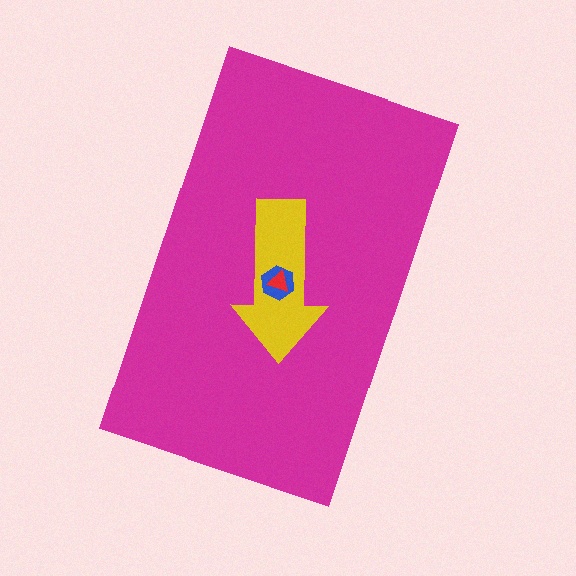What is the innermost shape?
The red triangle.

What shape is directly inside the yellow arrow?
The blue hexagon.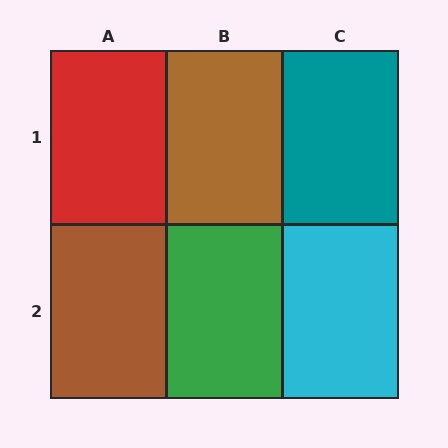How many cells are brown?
2 cells are brown.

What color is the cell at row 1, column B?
Brown.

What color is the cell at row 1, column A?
Red.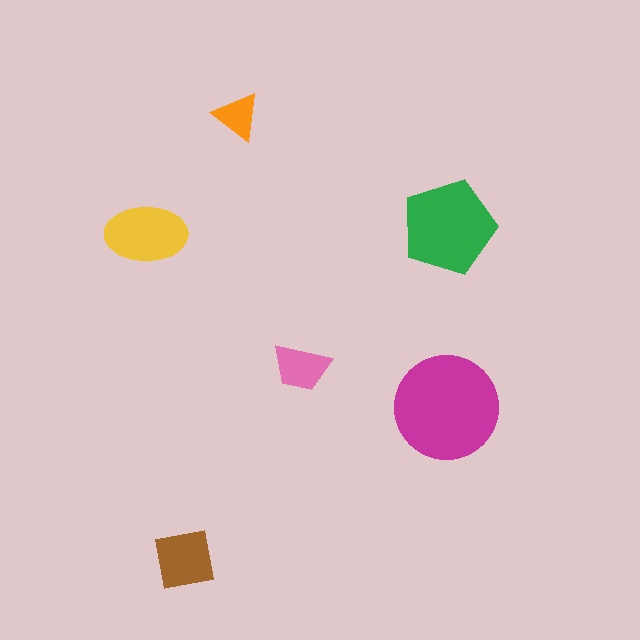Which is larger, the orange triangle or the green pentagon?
The green pentagon.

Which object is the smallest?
The orange triangle.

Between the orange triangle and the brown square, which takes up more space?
The brown square.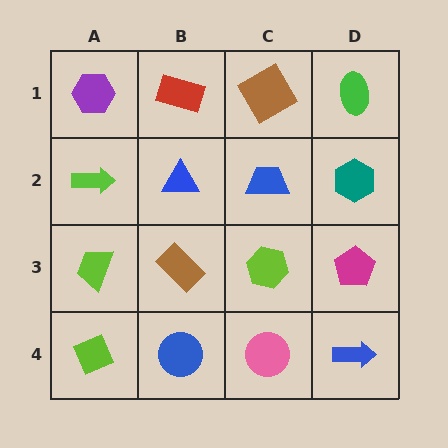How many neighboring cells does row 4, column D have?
2.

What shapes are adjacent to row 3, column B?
A blue triangle (row 2, column B), a blue circle (row 4, column B), a lime trapezoid (row 3, column A), a lime hexagon (row 3, column C).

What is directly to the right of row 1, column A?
A red rectangle.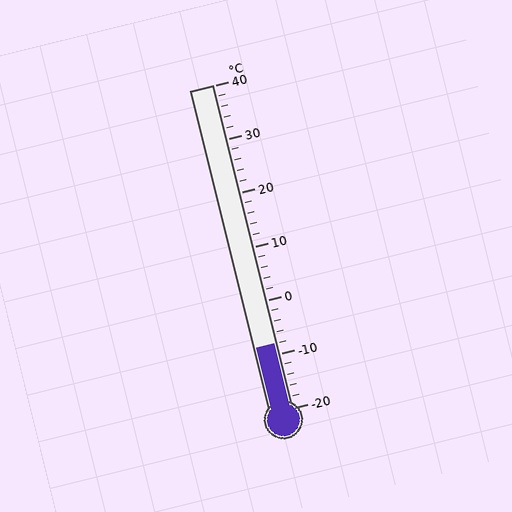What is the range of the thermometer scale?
The thermometer scale ranges from -20°C to 40°C.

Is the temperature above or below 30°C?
The temperature is below 30°C.